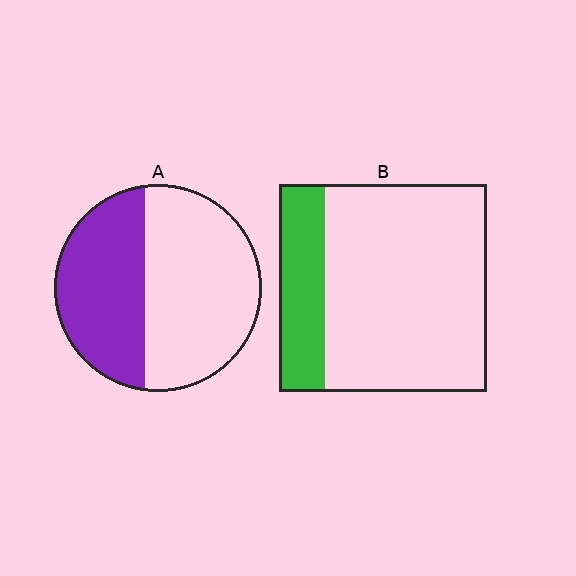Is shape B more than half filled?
No.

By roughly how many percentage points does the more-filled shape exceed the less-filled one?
By roughly 20 percentage points (A over B).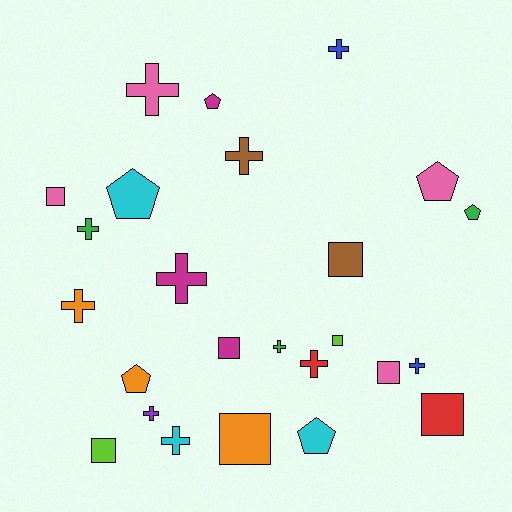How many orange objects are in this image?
There are 3 orange objects.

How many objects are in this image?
There are 25 objects.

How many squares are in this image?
There are 8 squares.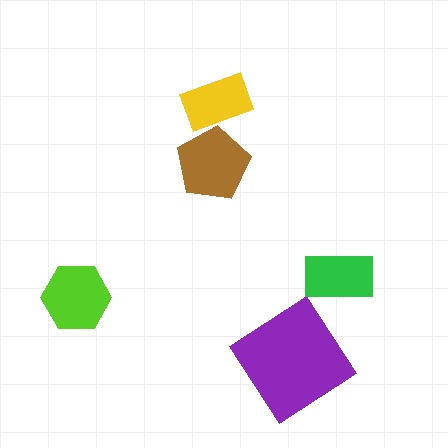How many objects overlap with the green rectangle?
0 objects overlap with the green rectangle.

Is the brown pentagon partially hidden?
Yes, it is partially covered by another shape.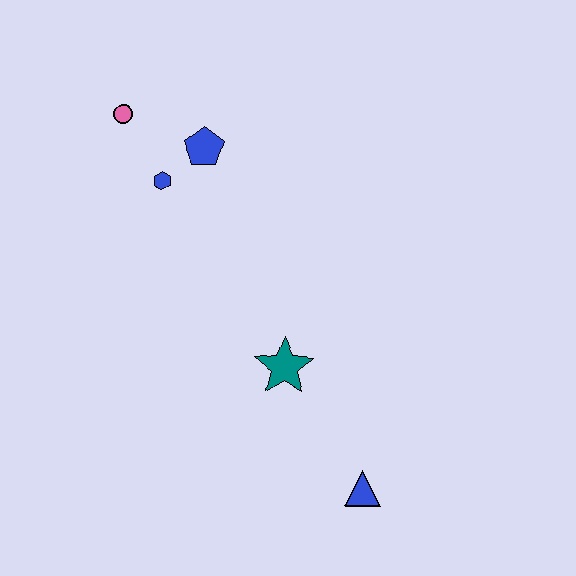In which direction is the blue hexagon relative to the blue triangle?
The blue hexagon is above the blue triangle.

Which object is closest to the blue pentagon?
The blue hexagon is closest to the blue pentagon.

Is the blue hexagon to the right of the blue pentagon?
No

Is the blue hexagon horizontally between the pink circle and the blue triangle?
Yes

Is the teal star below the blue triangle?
No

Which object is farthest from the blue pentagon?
The blue triangle is farthest from the blue pentagon.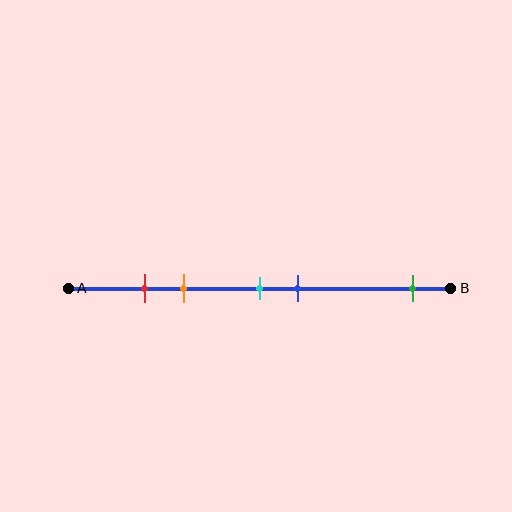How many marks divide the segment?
There are 5 marks dividing the segment.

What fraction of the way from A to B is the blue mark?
The blue mark is approximately 60% (0.6) of the way from A to B.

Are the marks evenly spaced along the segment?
No, the marks are not evenly spaced.